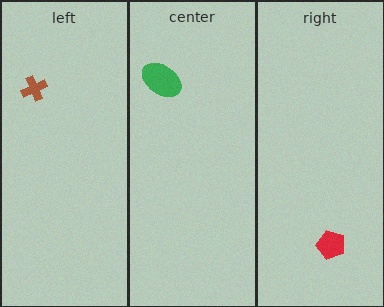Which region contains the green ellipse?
The center region.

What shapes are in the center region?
The green ellipse.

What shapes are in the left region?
The brown cross.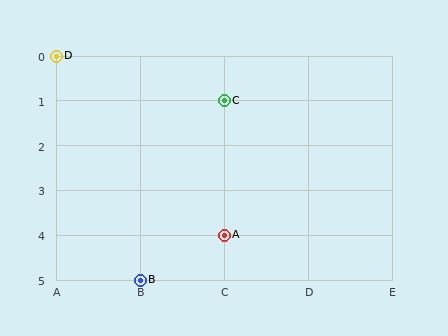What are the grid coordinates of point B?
Point B is at grid coordinates (B, 5).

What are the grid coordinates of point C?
Point C is at grid coordinates (C, 1).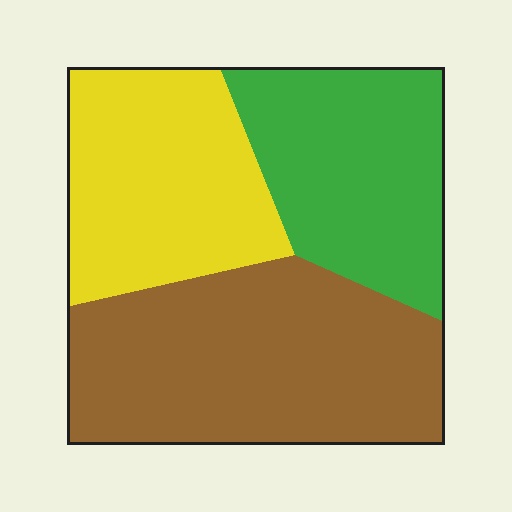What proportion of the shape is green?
Green takes up about one quarter (1/4) of the shape.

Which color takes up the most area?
Brown, at roughly 45%.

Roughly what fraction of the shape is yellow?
Yellow takes up between a quarter and a half of the shape.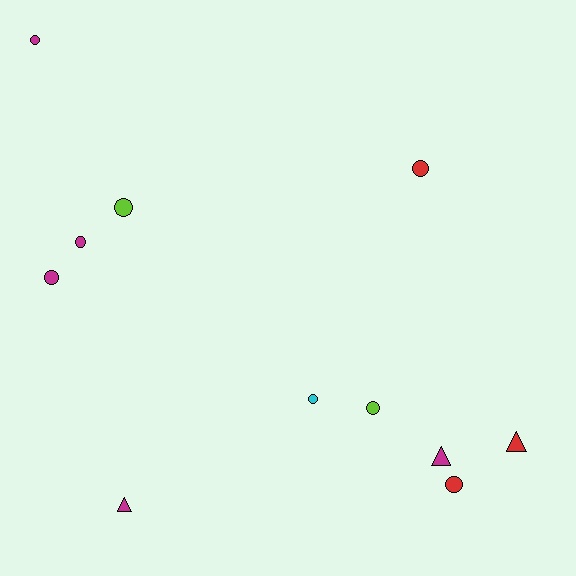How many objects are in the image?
There are 11 objects.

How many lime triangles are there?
There are no lime triangles.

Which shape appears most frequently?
Circle, with 8 objects.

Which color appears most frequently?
Magenta, with 5 objects.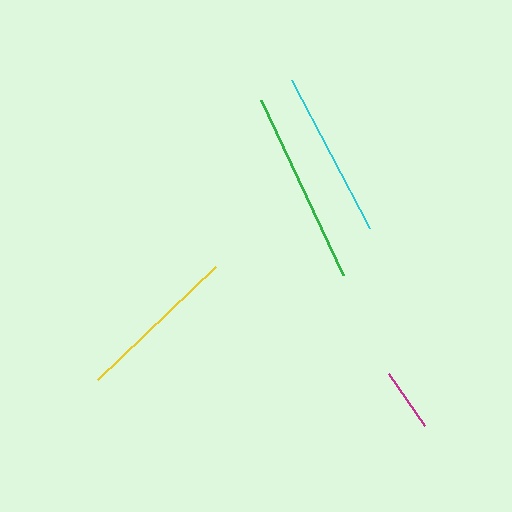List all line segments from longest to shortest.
From longest to shortest: green, cyan, yellow, magenta.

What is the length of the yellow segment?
The yellow segment is approximately 163 pixels long.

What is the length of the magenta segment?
The magenta segment is approximately 62 pixels long.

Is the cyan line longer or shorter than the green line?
The green line is longer than the cyan line.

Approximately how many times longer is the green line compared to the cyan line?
The green line is approximately 1.1 times the length of the cyan line.